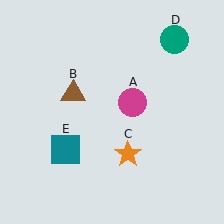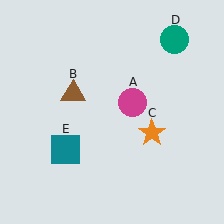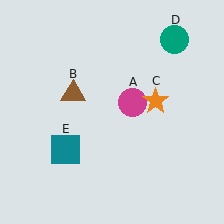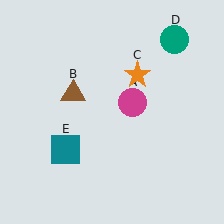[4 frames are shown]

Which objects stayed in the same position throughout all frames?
Magenta circle (object A) and brown triangle (object B) and teal circle (object D) and teal square (object E) remained stationary.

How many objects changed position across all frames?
1 object changed position: orange star (object C).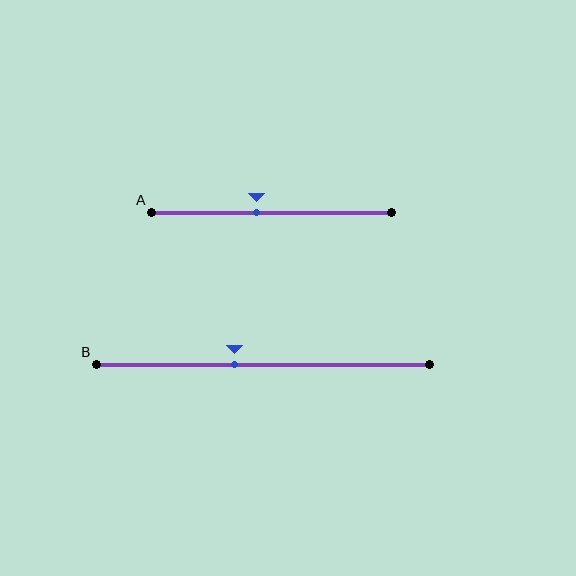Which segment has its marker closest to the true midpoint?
Segment A has its marker closest to the true midpoint.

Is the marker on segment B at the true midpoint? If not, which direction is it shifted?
No, the marker on segment B is shifted to the left by about 8% of the segment length.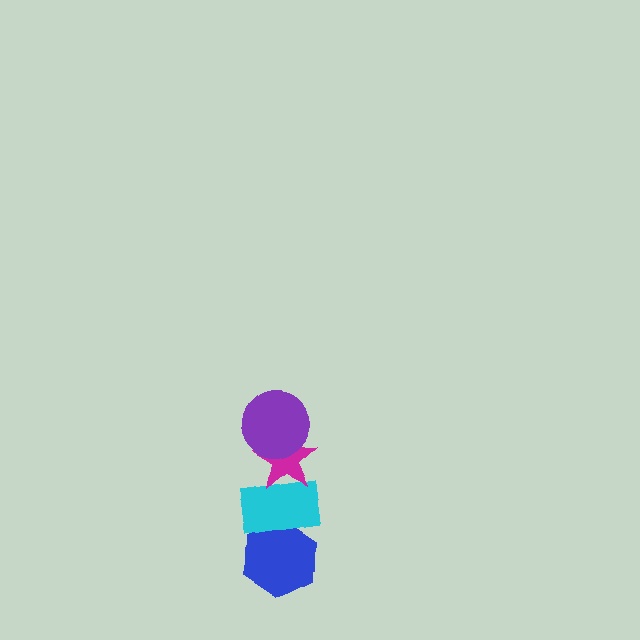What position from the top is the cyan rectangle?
The cyan rectangle is 3rd from the top.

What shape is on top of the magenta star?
The purple circle is on top of the magenta star.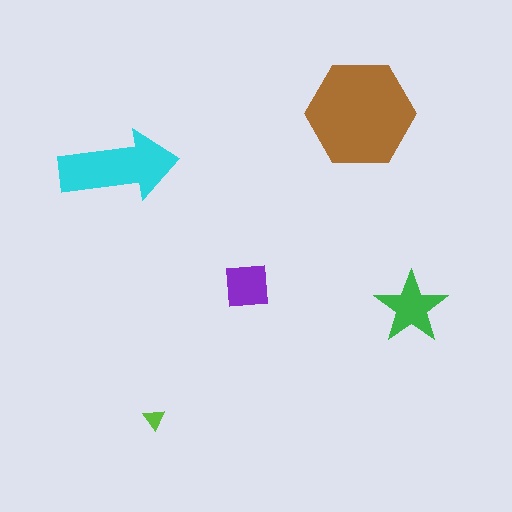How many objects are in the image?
There are 5 objects in the image.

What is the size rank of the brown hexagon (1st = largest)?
1st.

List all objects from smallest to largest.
The lime triangle, the purple square, the green star, the cyan arrow, the brown hexagon.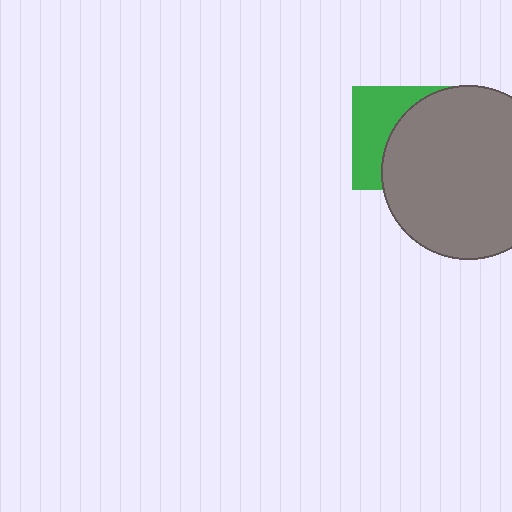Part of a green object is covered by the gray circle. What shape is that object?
It is a square.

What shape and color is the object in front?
The object in front is a gray circle.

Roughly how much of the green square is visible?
A small part of it is visible (roughly 42%).